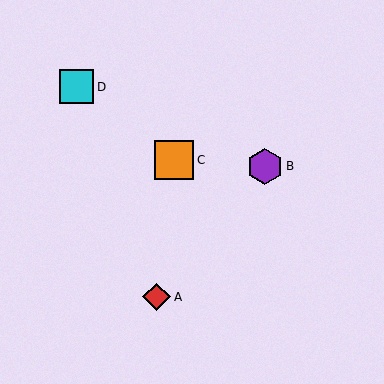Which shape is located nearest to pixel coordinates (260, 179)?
The purple hexagon (labeled B) at (265, 166) is nearest to that location.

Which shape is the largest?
The orange square (labeled C) is the largest.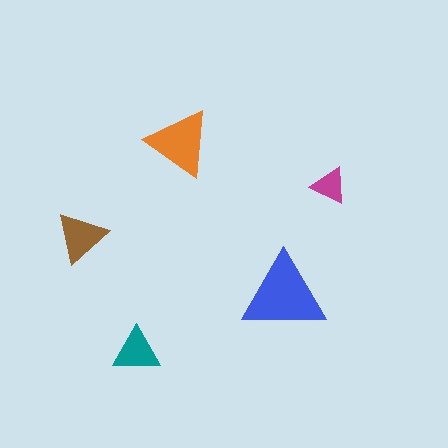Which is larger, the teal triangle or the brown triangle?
The brown one.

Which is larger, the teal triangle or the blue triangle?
The blue one.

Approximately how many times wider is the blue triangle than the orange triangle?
About 1.5 times wider.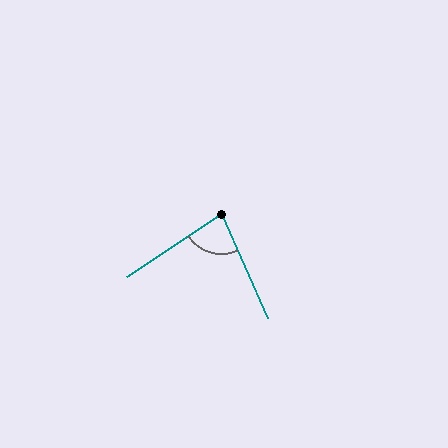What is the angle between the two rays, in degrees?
Approximately 81 degrees.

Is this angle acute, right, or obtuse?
It is acute.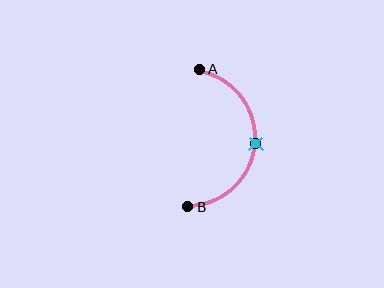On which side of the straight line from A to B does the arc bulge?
The arc bulges to the right of the straight line connecting A and B.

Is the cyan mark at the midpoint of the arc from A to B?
Yes. The cyan mark lies on the arc at equal arc-length from both A and B — it is the arc midpoint.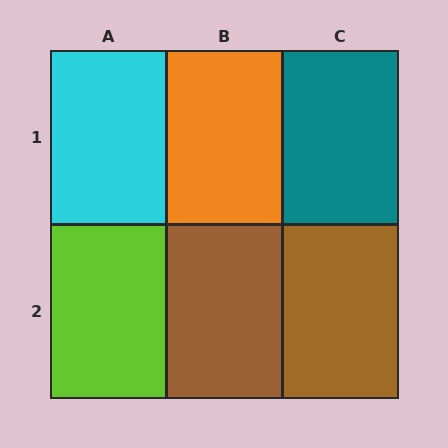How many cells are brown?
2 cells are brown.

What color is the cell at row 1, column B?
Orange.